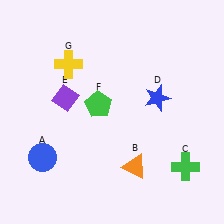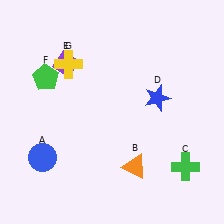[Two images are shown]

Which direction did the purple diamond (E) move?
The purple diamond (E) moved up.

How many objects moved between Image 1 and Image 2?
2 objects moved between the two images.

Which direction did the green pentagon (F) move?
The green pentagon (F) moved left.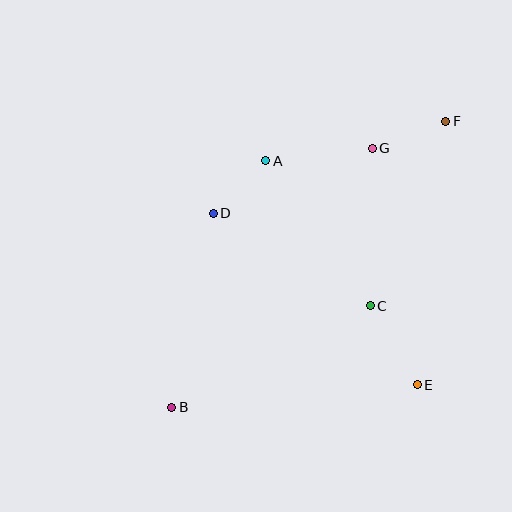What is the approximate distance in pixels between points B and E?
The distance between B and E is approximately 246 pixels.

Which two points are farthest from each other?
Points B and F are farthest from each other.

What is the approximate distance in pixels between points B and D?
The distance between B and D is approximately 198 pixels.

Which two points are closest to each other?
Points A and D are closest to each other.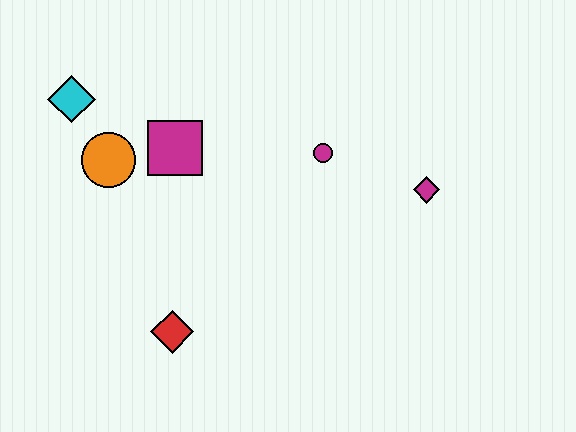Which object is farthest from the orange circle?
The magenta diamond is farthest from the orange circle.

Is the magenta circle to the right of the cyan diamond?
Yes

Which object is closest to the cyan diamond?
The orange circle is closest to the cyan diamond.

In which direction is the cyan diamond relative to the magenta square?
The cyan diamond is to the left of the magenta square.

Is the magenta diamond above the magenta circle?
No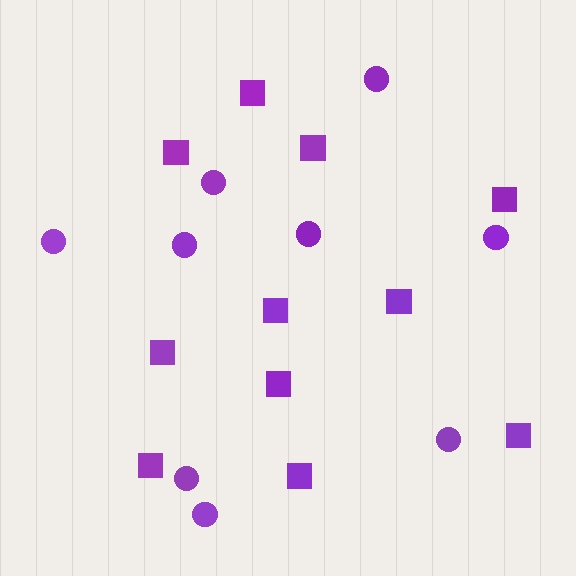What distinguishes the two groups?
There are 2 groups: one group of circles (9) and one group of squares (11).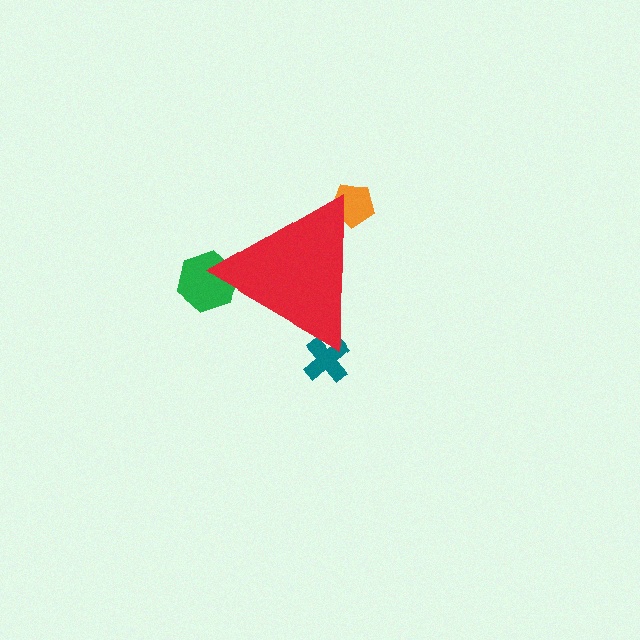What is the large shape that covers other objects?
A red triangle.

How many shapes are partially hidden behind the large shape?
3 shapes are partially hidden.